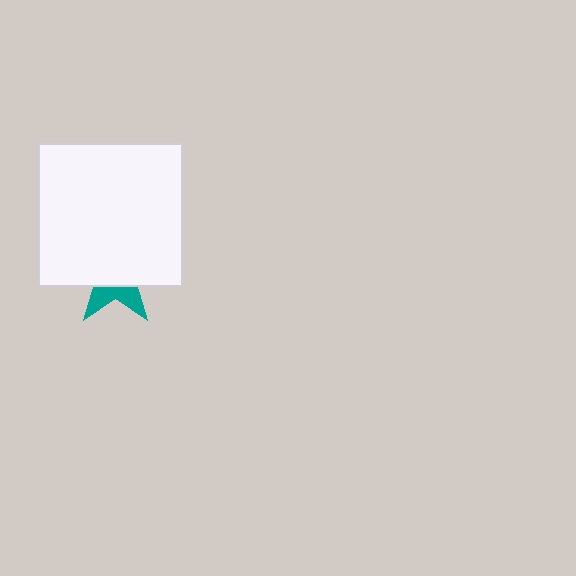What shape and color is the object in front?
The object in front is a white square.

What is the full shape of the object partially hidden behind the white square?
The partially hidden object is a teal star.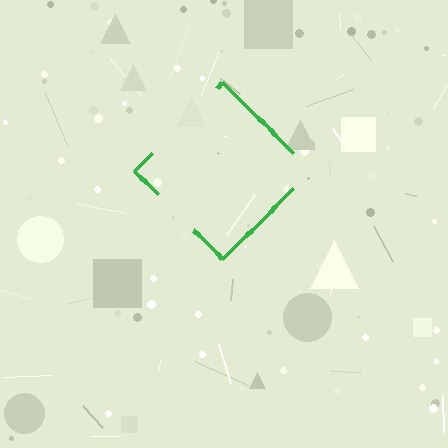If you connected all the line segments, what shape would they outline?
They would outline a diamond.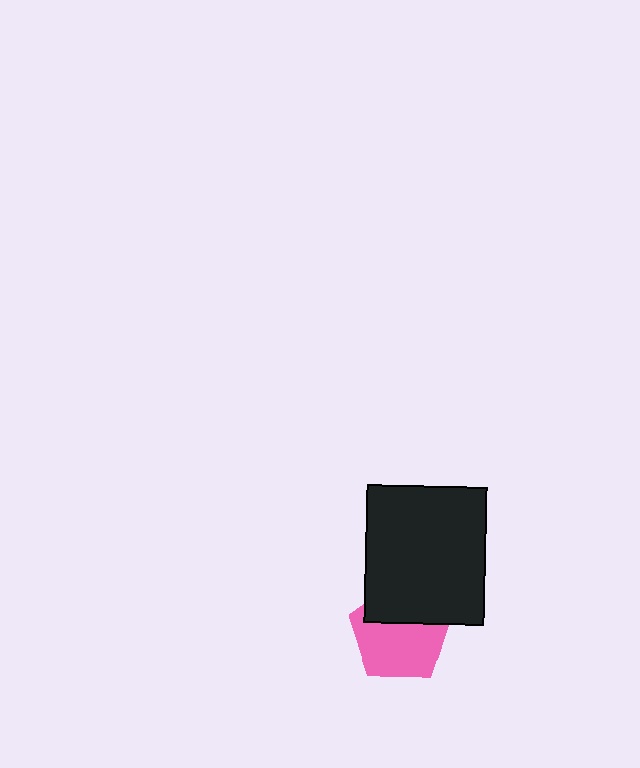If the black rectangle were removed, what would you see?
You would see the complete pink pentagon.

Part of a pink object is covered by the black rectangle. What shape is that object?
It is a pentagon.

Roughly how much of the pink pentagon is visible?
About half of it is visible (roughly 64%).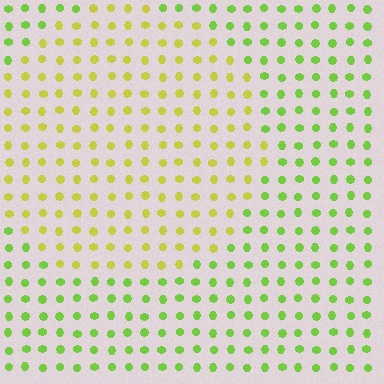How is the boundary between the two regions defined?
The boundary is defined purely by a slight shift in hue (about 36 degrees). Spacing, size, and orientation are identical on both sides.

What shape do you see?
I see a circle.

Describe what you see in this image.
The image is filled with small lime elements in a uniform arrangement. A circle-shaped region is visible where the elements are tinted to a slightly different hue, forming a subtle color boundary.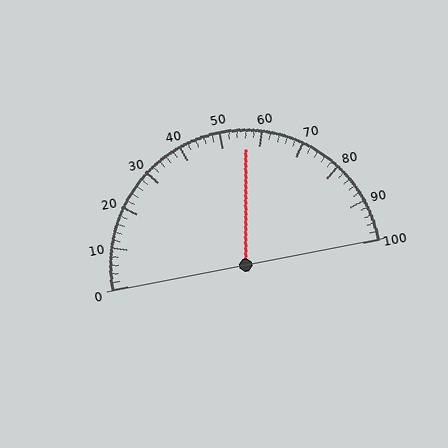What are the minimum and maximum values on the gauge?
The gauge ranges from 0 to 100.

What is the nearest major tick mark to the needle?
The nearest major tick mark is 60.